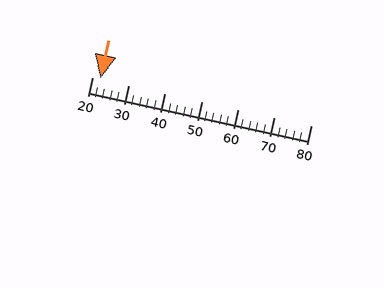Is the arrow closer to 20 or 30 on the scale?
The arrow is closer to 20.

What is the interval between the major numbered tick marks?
The major tick marks are spaced 10 units apart.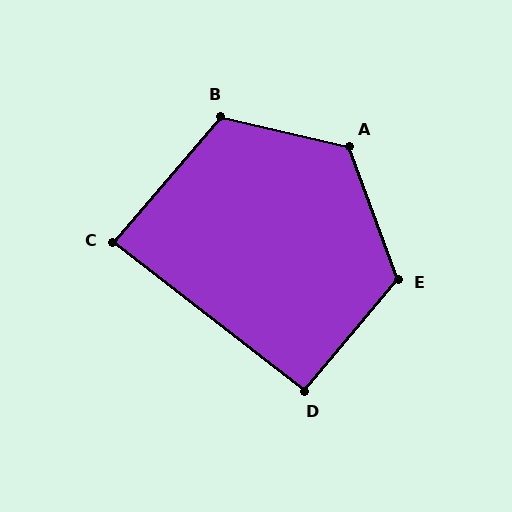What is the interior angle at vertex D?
Approximately 92 degrees (approximately right).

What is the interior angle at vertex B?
Approximately 117 degrees (obtuse).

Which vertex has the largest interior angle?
A, at approximately 123 degrees.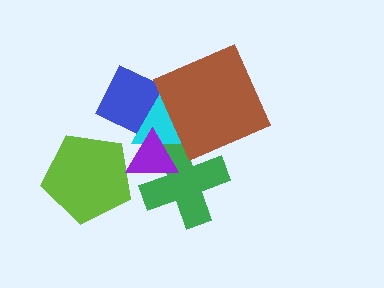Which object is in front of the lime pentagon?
The purple triangle is in front of the lime pentagon.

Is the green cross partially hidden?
Yes, it is partially covered by another shape.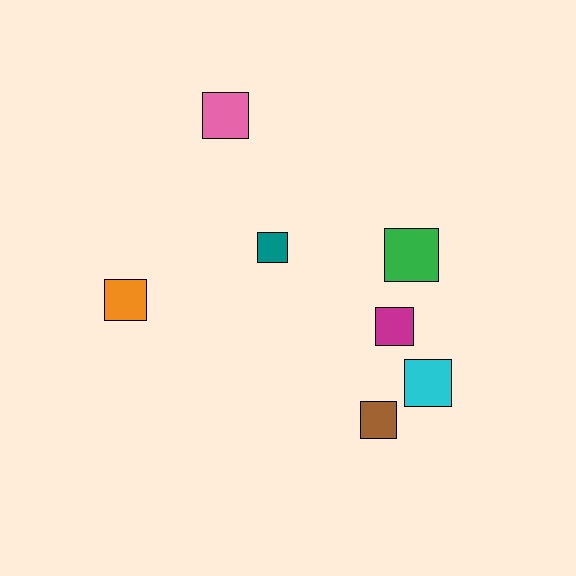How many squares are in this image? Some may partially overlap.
There are 7 squares.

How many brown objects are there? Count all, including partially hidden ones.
There is 1 brown object.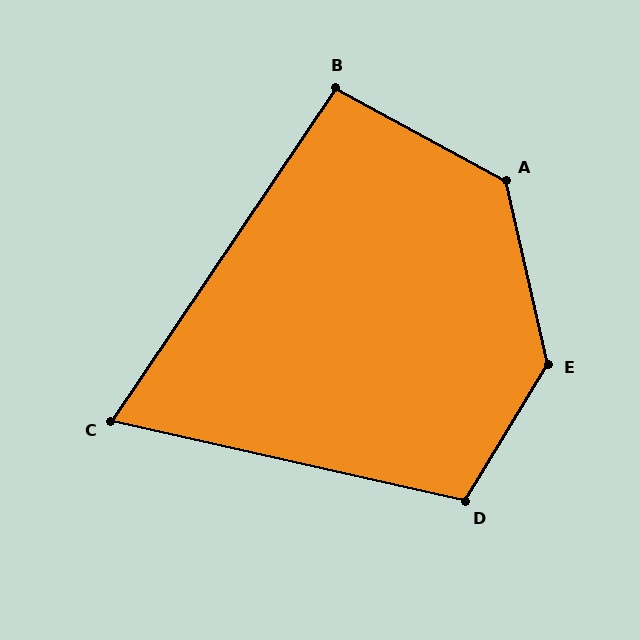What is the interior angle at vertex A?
Approximately 132 degrees (obtuse).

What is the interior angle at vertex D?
Approximately 108 degrees (obtuse).